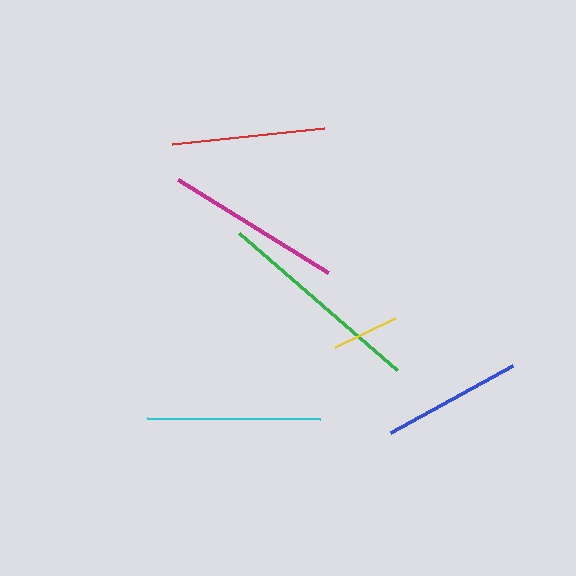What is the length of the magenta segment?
The magenta segment is approximately 177 pixels long.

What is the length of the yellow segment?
The yellow segment is approximately 66 pixels long.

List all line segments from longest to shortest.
From longest to shortest: green, magenta, cyan, red, blue, yellow.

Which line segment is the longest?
The green line is the longest at approximately 210 pixels.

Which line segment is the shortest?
The yellow line is the shortest at approximately 66 pixels.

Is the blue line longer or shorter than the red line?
The red line is longer than the blue line.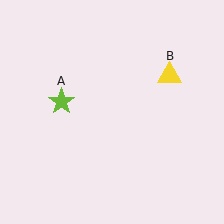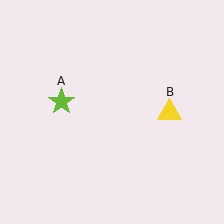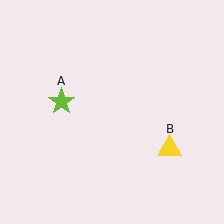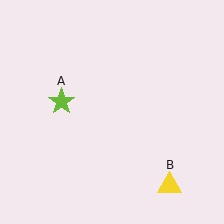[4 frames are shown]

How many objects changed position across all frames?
1 object changed position: yellow triangle (object B).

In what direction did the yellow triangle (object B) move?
The yellow triangle (object B) moved down.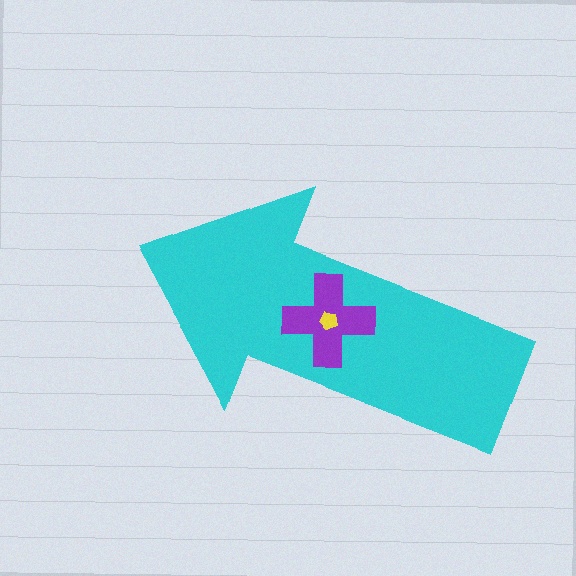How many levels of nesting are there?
3.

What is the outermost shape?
The cyan arrow.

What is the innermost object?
The yellow pentagon.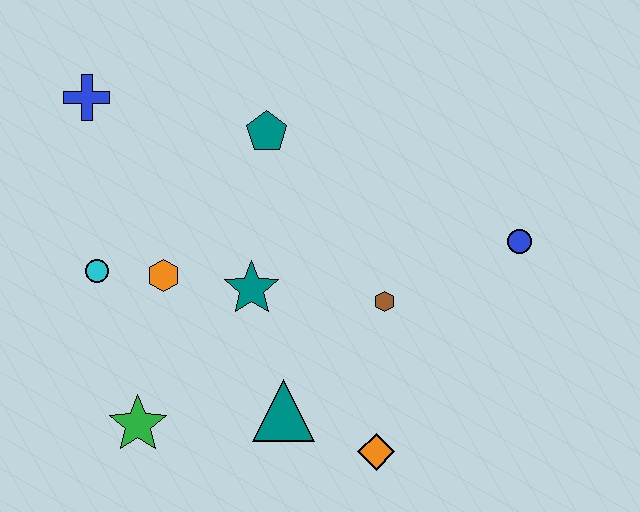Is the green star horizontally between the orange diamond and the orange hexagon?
No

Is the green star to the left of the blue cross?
No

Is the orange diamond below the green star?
Yes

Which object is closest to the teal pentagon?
The teal star is closest to the teal pentagon.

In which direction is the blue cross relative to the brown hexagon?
The blue cross is to the left of the brown hexagon.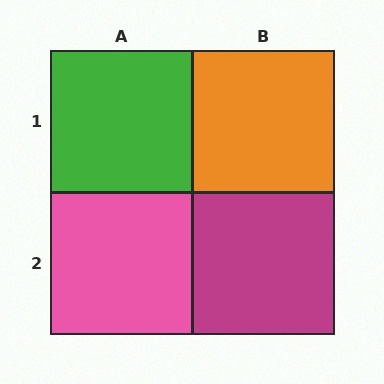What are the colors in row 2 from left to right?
Pink, magenta.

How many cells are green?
1 cell is green.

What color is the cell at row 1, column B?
Orange.